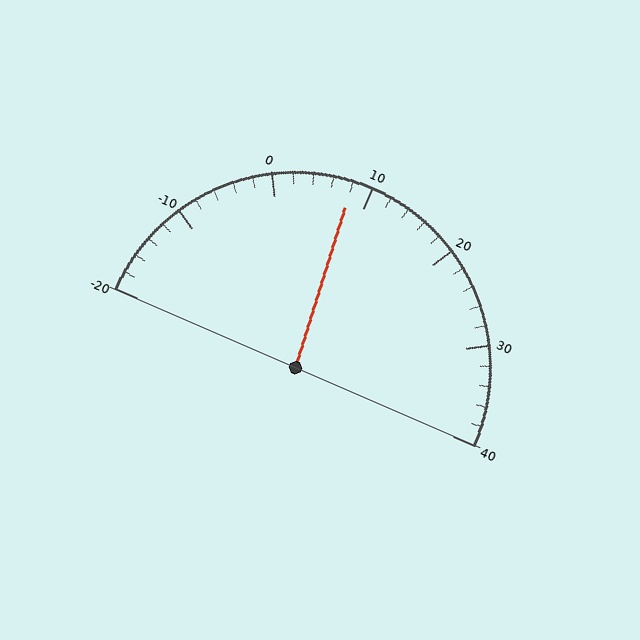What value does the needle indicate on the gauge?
The needle indicates approximately 8.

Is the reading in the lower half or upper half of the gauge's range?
The reading is in the lower half of the range (-20 to 40).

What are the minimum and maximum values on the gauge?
The gauge ranges from -20 to 40.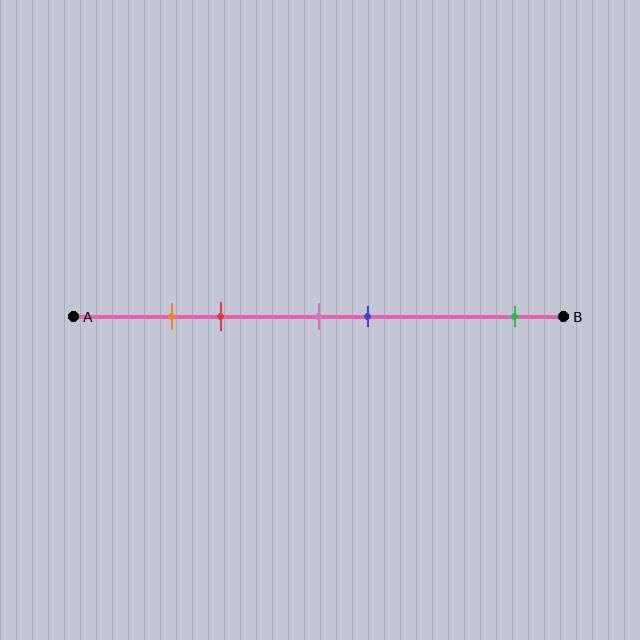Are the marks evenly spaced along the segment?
No, the marks are not evenly spaced.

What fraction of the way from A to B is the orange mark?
The orange mark is approximately 20% (0.2) of the way from A to B.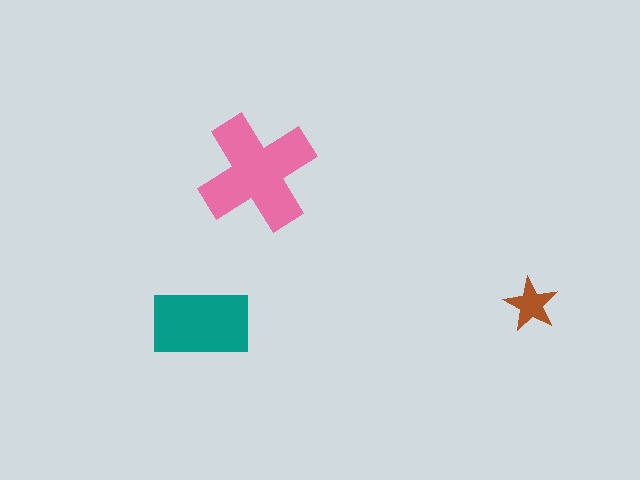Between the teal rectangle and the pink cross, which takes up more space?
The pink cross.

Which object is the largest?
The pink cross.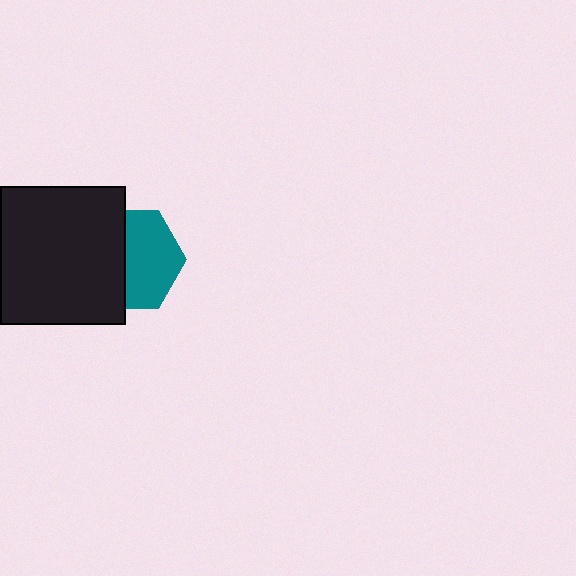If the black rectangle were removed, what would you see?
You would see the complete teal hexagon.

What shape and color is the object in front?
The object in front is a black rectangle.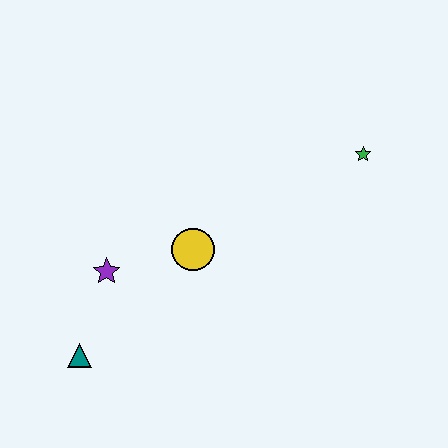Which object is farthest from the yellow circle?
The green star is farthest from the yellow circle.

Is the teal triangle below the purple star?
Yes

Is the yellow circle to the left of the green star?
Yes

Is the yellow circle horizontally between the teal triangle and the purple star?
No